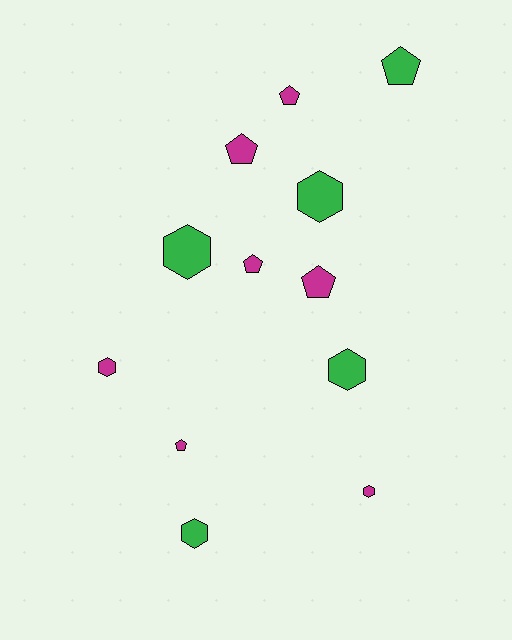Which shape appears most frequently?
Hexagon, with 6 objects.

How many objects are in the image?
There are 12 objects.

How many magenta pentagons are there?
There are 5 magenta pentagons.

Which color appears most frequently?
Magenta, with 7 objects.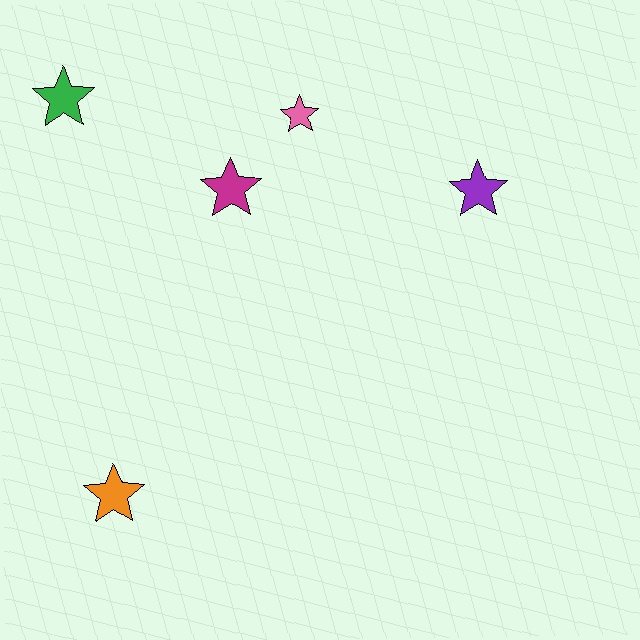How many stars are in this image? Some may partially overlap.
There are 5 stars.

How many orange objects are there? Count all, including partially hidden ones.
There is 1 orange object.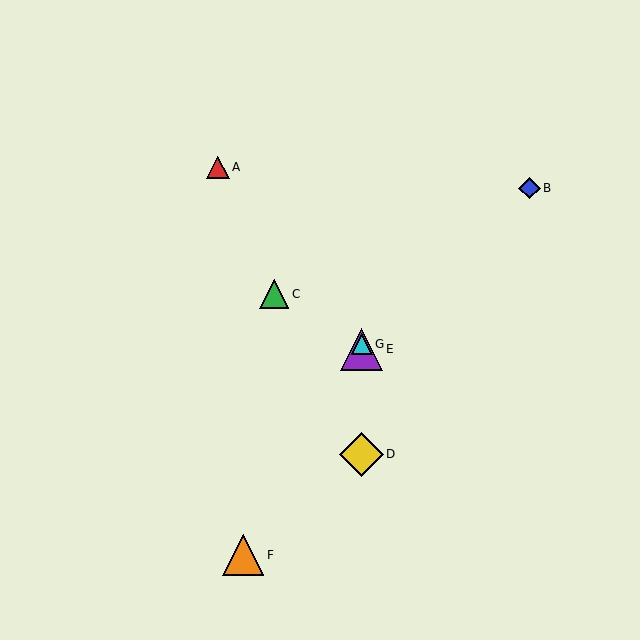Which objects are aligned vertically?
Objects D, E, G are aligned vertically.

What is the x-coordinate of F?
Object F is at x≈243.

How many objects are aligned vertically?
3 objects (D, E, G) are aligned vertically.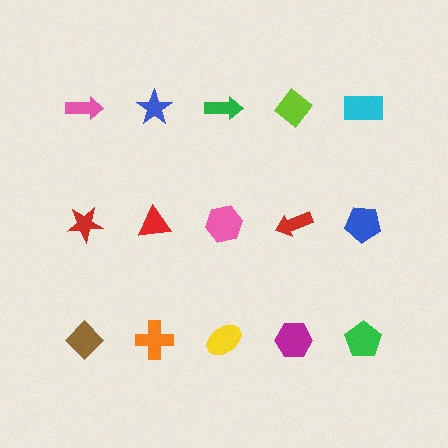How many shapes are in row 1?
5 shapes.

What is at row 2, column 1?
A red star.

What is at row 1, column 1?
A pink arrow.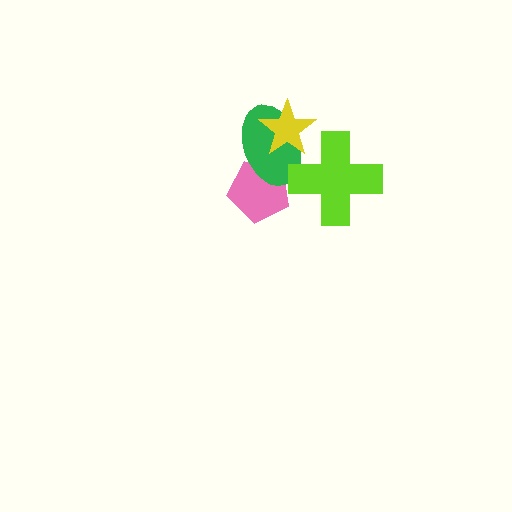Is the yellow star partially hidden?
No, no other shape covers it.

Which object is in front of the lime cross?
The yellow star is in front of the lime cross.